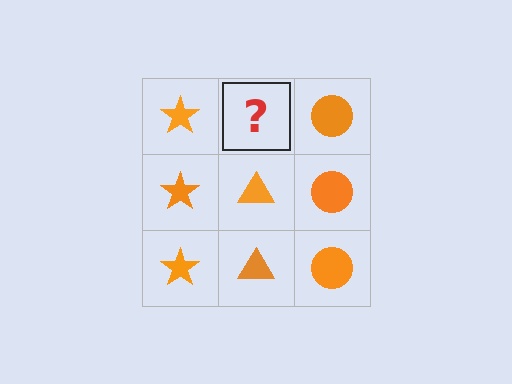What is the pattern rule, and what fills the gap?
The rule is that each column has a consistent shape. The gap should be filled with an orange triangle.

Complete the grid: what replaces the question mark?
The question mark should be replaced with an orange triangle.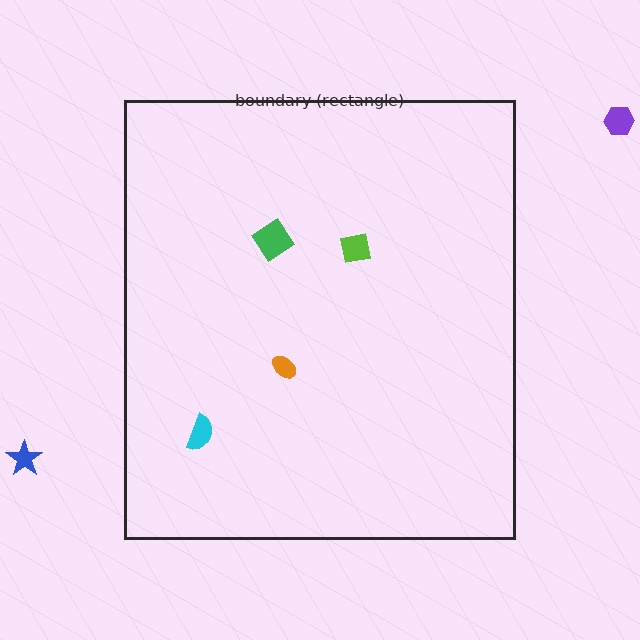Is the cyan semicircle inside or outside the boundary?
Inside.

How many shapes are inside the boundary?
4 inside, 2 outside.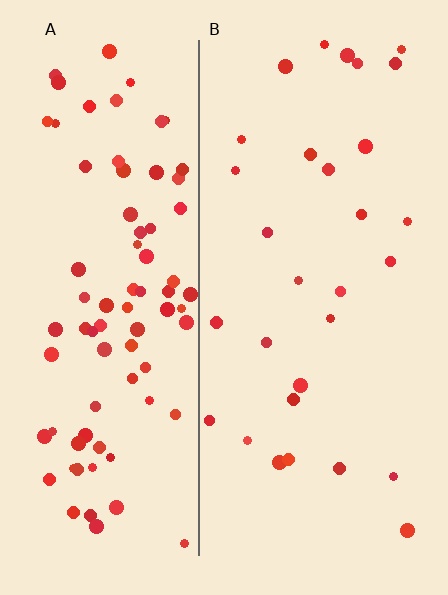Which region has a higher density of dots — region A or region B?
A (the left).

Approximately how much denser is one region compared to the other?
Approximately 2.8× — region A over region B.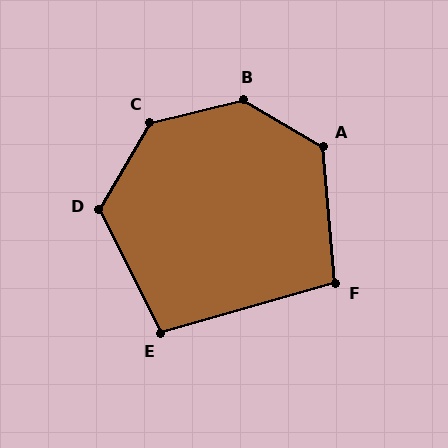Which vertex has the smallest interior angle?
E, at approximately 101 degrees.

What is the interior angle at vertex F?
Approximately 101 degrees (obtuse).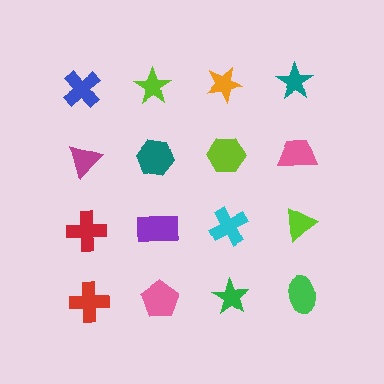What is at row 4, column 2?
A pink pentagon.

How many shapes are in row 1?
4 shapes.